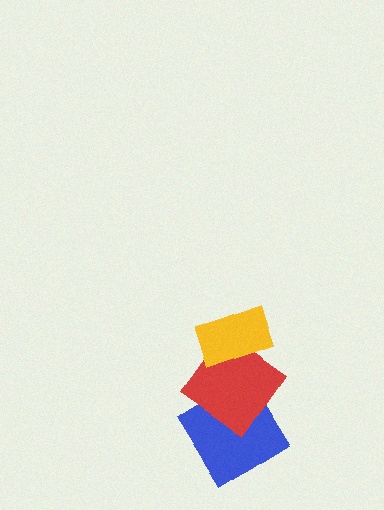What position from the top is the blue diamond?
The blue diamond is 3rd from the top.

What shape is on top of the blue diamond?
The red diamond is on top of the blue diamond.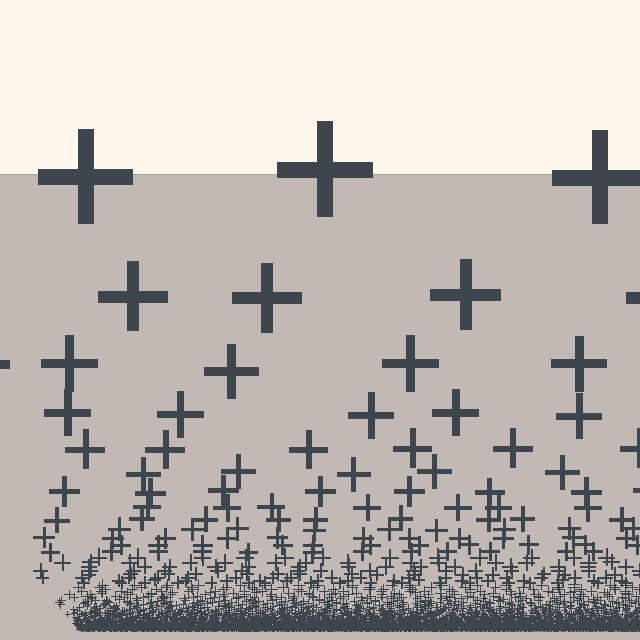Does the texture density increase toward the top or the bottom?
Density increases toward the bottom.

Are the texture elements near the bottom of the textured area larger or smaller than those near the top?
Smaller. The gradient is inverted — elements near the bottom are smaller and denser.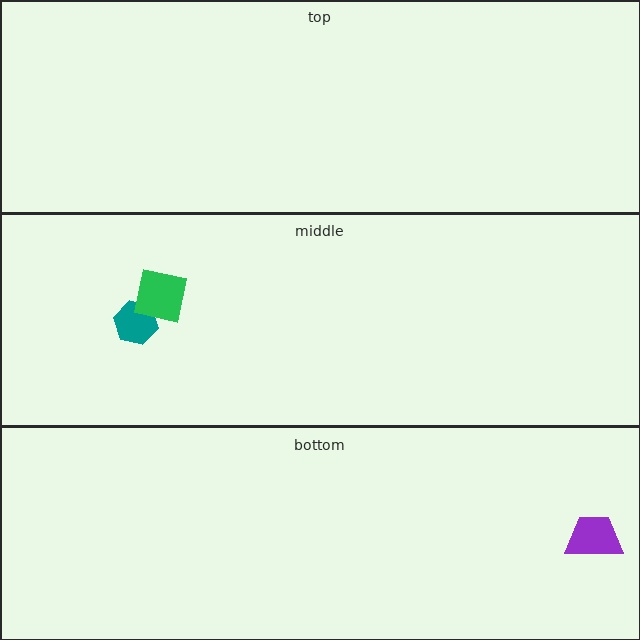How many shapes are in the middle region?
2.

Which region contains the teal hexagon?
The middle region.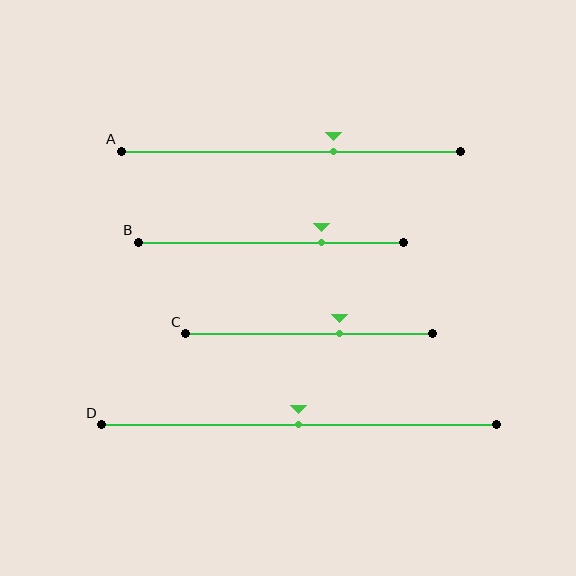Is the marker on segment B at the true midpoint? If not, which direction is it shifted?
No, the marker on segment B is shifted to the right by about 19% of the segment length.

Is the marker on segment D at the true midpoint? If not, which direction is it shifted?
Yes, the marker on segment D is at the true midpoint.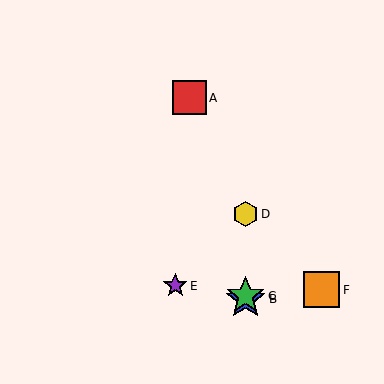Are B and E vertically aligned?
No, B is at x≈246 and E is at x≈175.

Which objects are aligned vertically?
Objects B, C, D are aligned vertically.